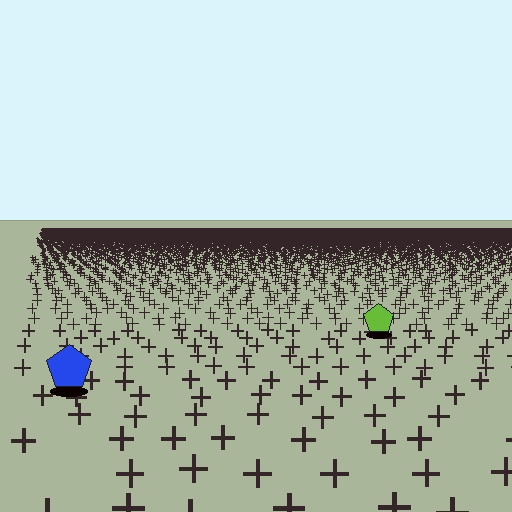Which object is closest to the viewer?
The blue pentagon is closest. The texture marks near it are larger and more spread out.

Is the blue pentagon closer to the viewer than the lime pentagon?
Yes. The blue pentagon is closer — you can tell from the texture gradient: the ground texture is coarser near it.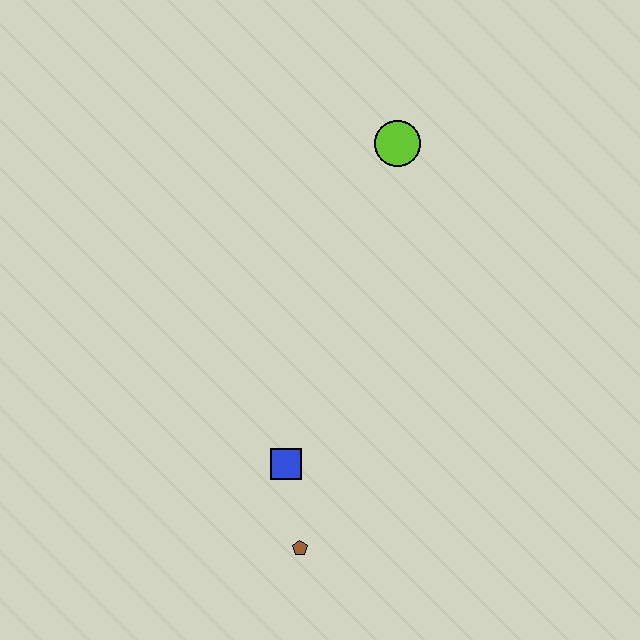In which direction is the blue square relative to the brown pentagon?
The blue square is above the brown pentagon.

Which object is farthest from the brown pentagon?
The lime circle is farthest from the brown pentagon.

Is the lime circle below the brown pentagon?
No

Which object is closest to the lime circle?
The blue square is closest to the lime circle.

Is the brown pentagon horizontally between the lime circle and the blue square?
Yes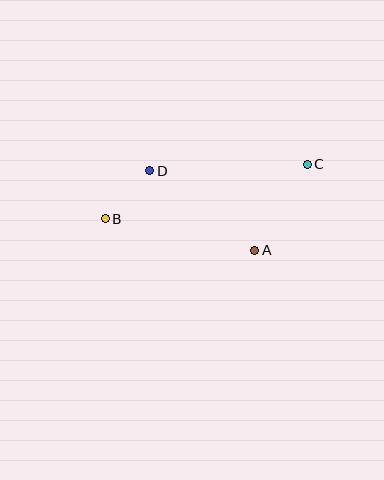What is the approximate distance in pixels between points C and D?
The distance between C and D is approximately 158 pixels.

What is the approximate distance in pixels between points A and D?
The distance between A and D is approximately 132 pixels.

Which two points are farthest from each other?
Points B and C are farthest from each other.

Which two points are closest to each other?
Points B and D are closest to each other.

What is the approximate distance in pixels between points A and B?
The distance between A and B is approximately 153 pixels.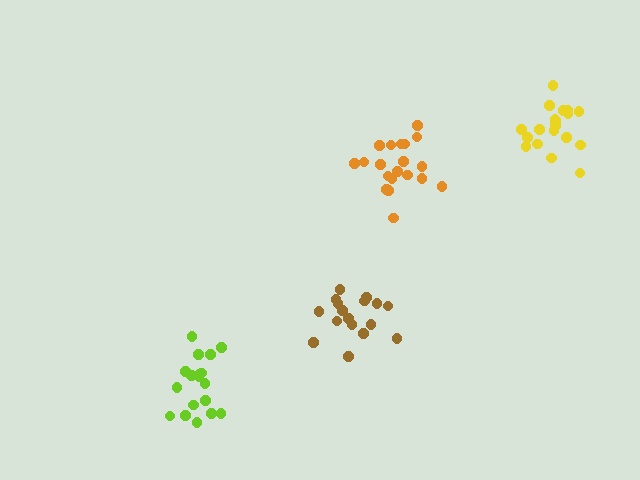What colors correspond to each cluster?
The clusters are colored: brown, yellow, orange, lime.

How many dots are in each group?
Group 1: 17 dots, Group 2: 20 dots, Group 3: 20 dots, Group 4: 18 dots (75 total).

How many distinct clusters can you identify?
There are 4 distinct clusters.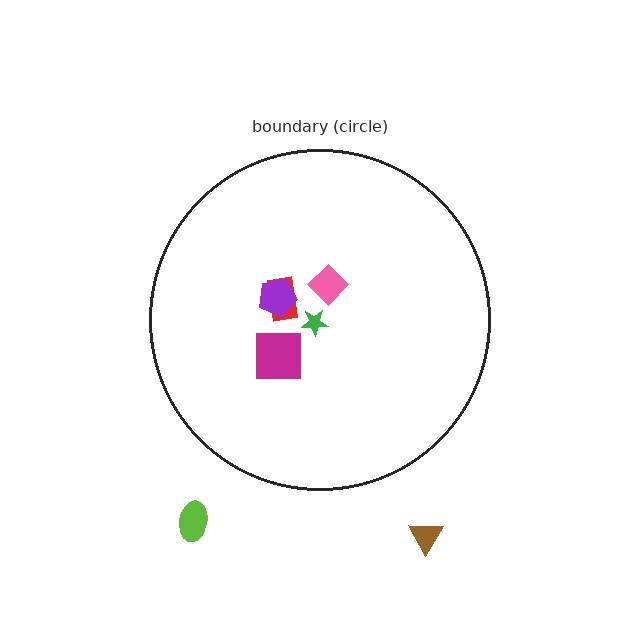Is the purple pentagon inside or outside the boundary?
Inside.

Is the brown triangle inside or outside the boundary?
Outside.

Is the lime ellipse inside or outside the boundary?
Outside.